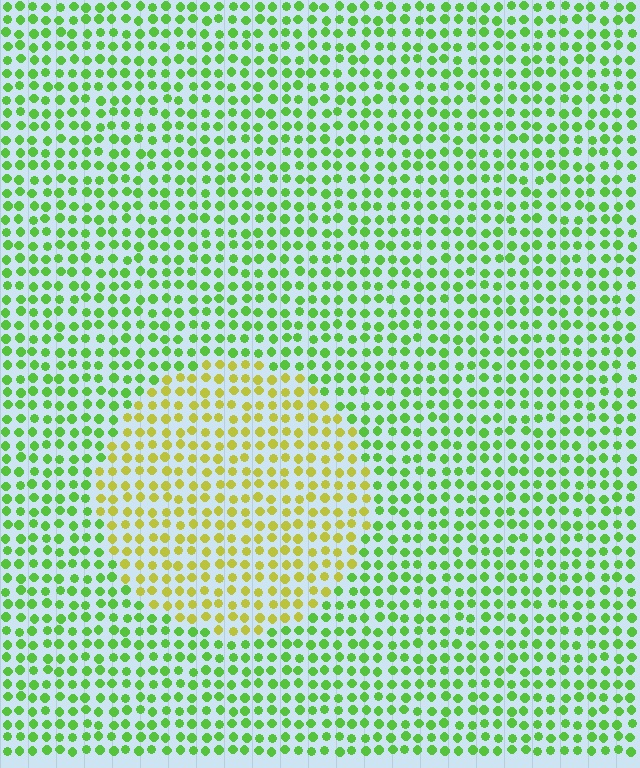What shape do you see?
I see a circle.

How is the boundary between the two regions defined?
The boundary is defined purely by a slight shift in hue (about 45 degrees). Spacing, size, and orientation are identical on both sides.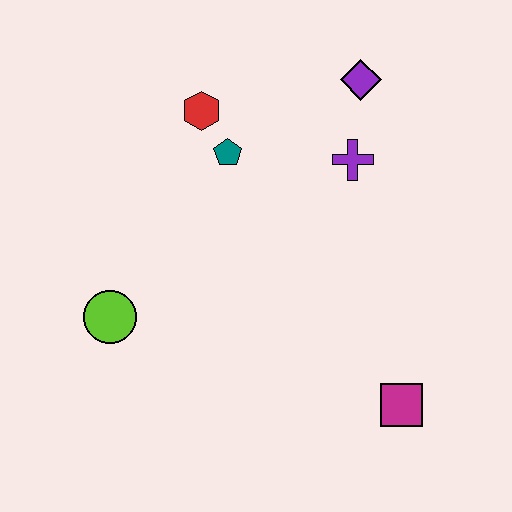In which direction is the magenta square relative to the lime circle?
The magenta square is to the right of the lime circle.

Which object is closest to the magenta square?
The purple cross is closest to the magenta square.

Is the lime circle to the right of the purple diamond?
No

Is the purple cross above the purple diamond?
No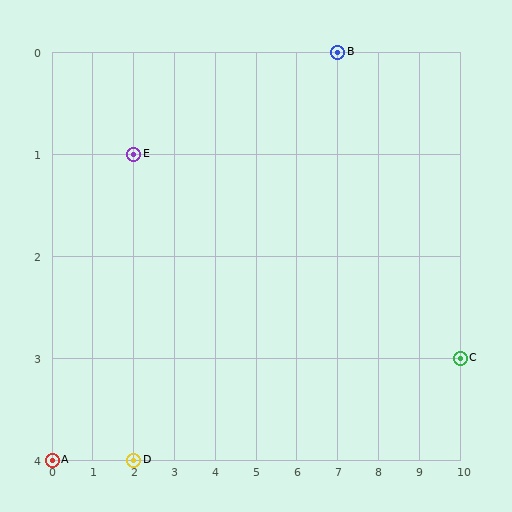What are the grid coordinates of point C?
Point C is at grid coordinates (10, 3).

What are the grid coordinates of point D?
Point D is at grid coordinates (2, 4).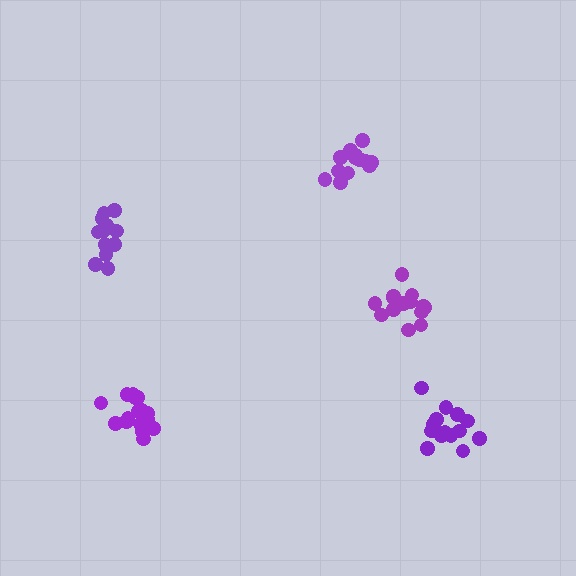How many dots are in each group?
Group 1: 14 dots, Group 2: 13 dots, Group 3: 14 dots, Group 4: 16 dots, Group 5: 14 dots (71 total).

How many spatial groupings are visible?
There are 5 spatial groupings.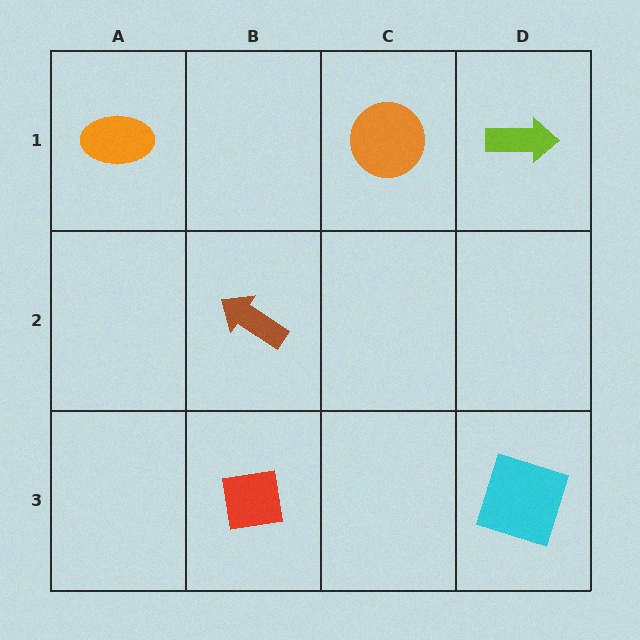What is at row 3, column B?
A red square.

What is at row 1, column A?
An orange ellipse.